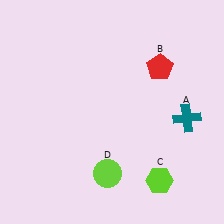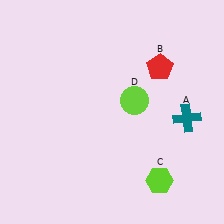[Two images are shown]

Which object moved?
The lime circle (D) moved up.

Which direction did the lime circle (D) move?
The lime circle (D) moved up.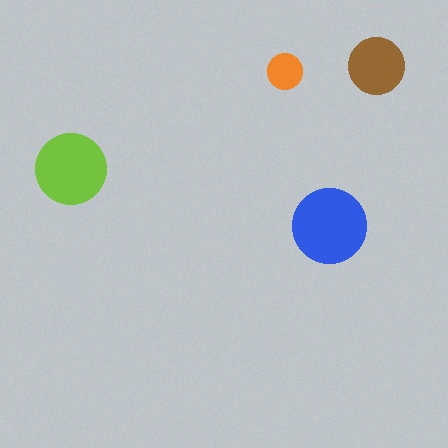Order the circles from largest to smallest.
the blue one, the lime one, the brown one, the orange one.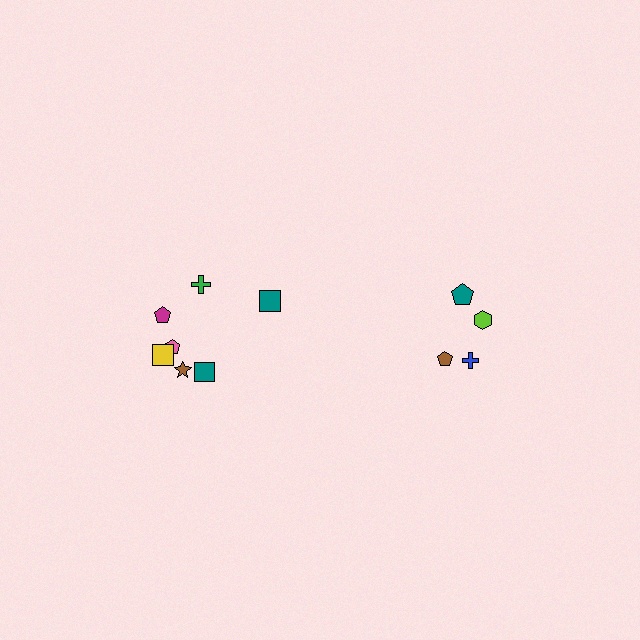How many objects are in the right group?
There are 4 objects.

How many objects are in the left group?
There are 7 objects.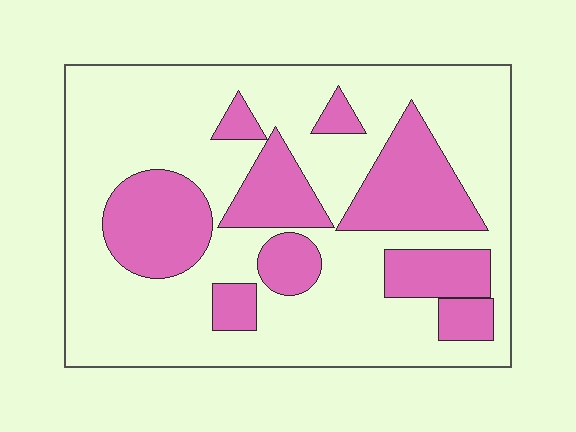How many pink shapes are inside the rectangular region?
9.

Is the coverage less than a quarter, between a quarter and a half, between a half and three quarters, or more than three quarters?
Between a quarter and a half.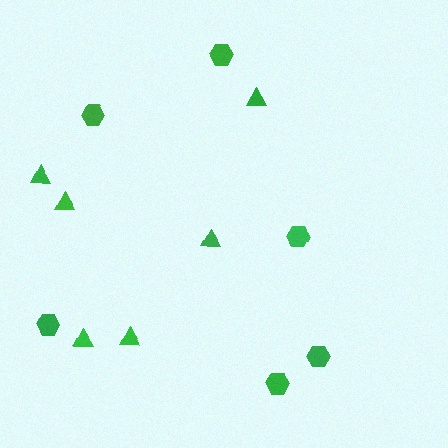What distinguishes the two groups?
There are 2 groups: one group of triangles (6) and one group of hexagons (6).